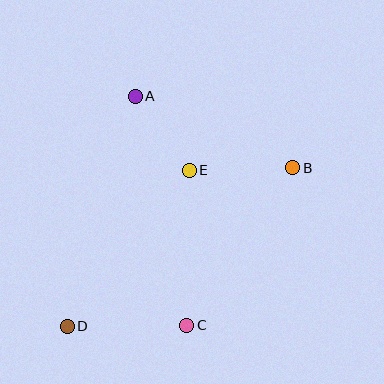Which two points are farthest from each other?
Points B and D are farthest from each other.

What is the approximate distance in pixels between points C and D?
The distance between C and D is approximately 119 pixels.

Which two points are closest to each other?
Points A and E are closest to each other.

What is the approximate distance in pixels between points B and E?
The distance between B and E is approximately 104 pixels.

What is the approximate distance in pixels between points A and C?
The distance between A and C is approximately 235 pixels.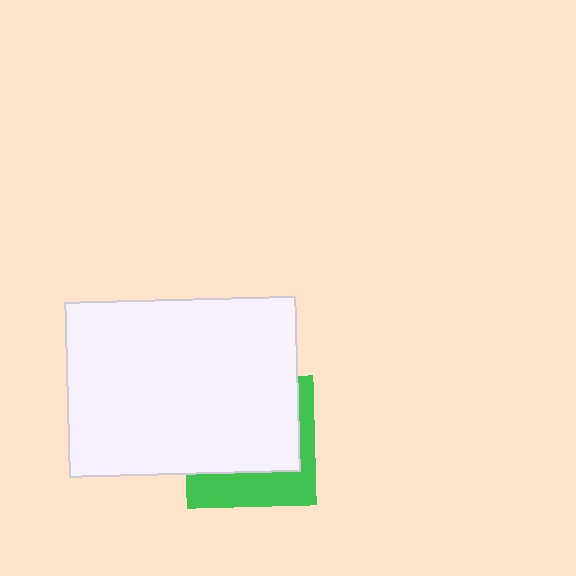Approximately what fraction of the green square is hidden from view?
Roughly 65% of the green square is hidden behind the white rectangle.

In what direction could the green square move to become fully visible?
The green square could move down. That would shift it out from behind the white rectangle entirely.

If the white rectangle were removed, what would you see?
You would see the complete green square.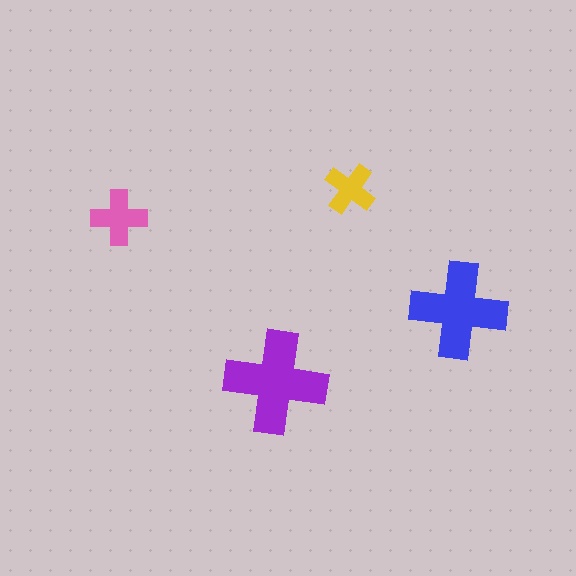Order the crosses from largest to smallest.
the purple one, the blue one, the pink one, the yellow one.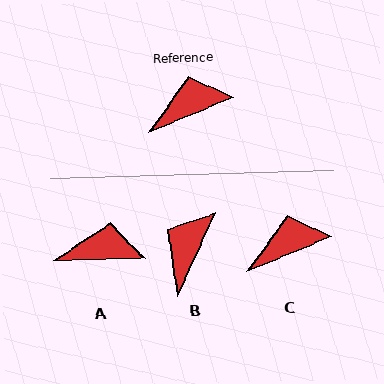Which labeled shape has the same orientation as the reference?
C.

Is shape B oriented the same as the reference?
No, it is off by about 44 degrees.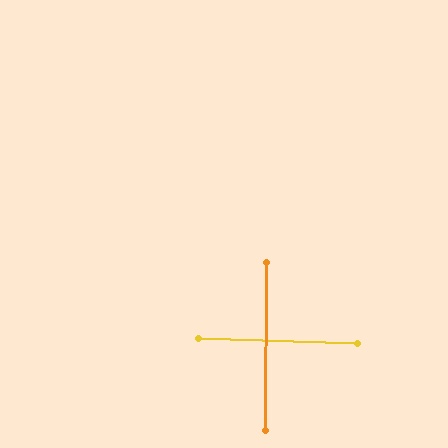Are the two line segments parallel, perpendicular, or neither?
Perpendicular — they meet at approximately 88°.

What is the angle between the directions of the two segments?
Approximately 88 degrees.